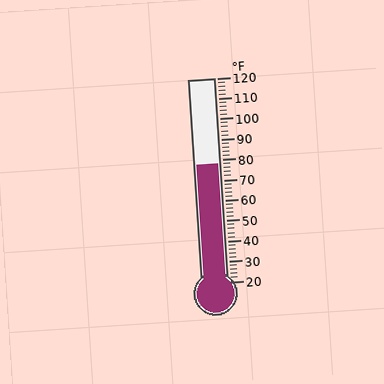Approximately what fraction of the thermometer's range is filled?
The thermometer is filled to approximately 60% of its range.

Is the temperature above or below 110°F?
The temperature is below 110°F.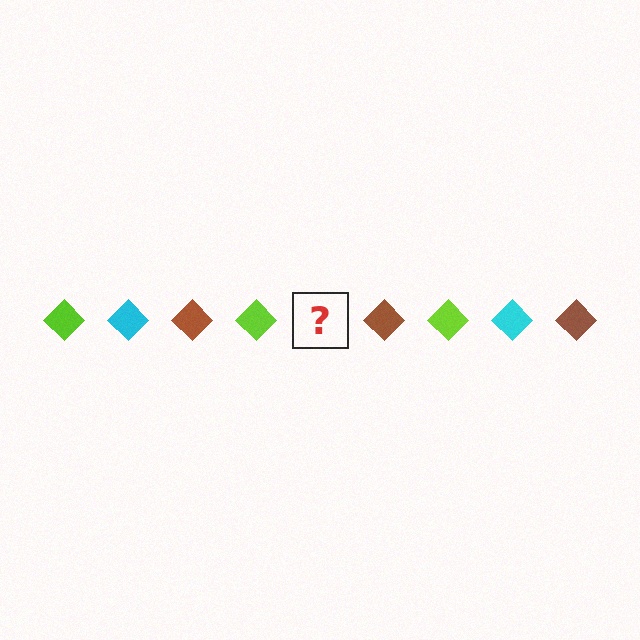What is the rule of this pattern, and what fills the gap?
The rule is that the pattern cycles through lime, cyan, brown diamonds. The gap should be filled with a cyan diamond.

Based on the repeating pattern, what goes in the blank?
The blank should be a cyan diamond.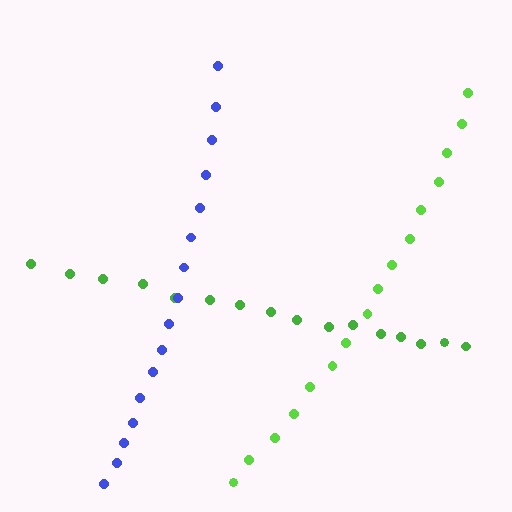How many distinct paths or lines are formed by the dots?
There are 3 distinct paths.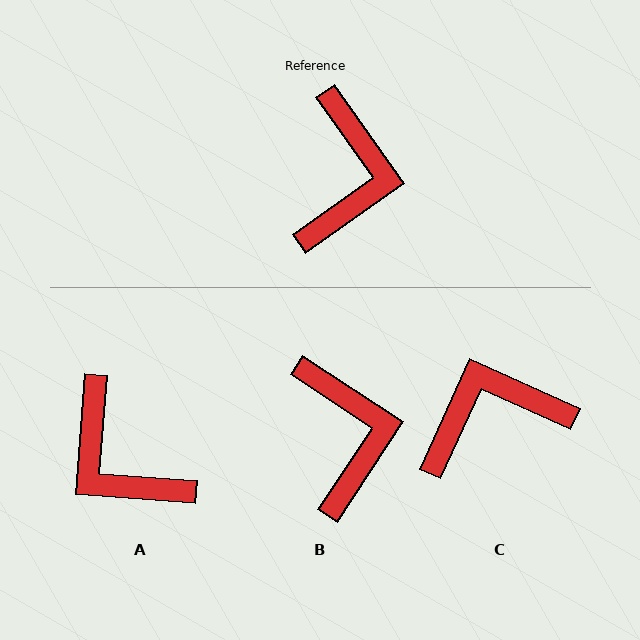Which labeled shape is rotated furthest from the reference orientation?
A, about 130 degrees away.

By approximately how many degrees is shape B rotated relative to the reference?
Approximately 21 degrees counter-clockwise.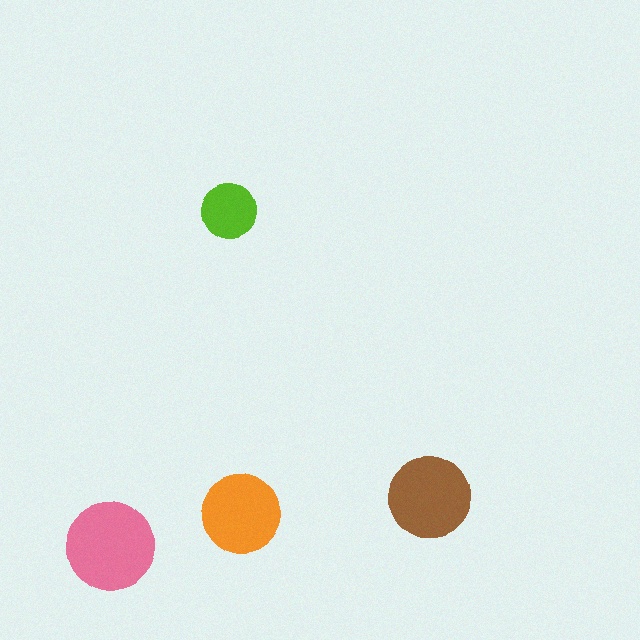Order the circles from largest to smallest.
the pink one, the brown one, the orange one, the lime one.